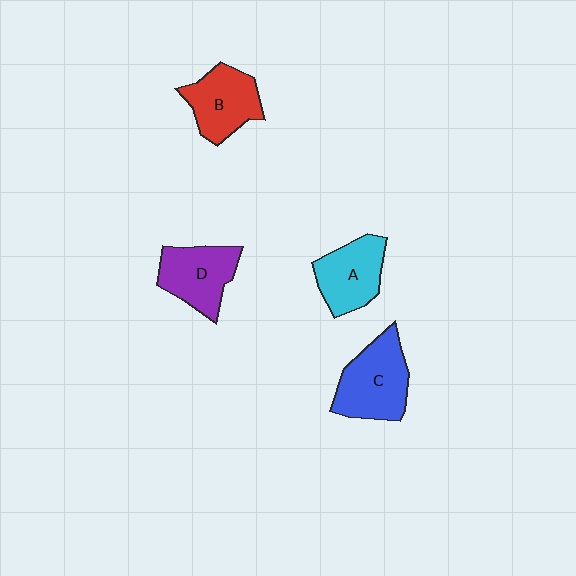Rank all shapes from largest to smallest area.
From largest to smallest: C (blue), D (purple), B (red), A (cyan).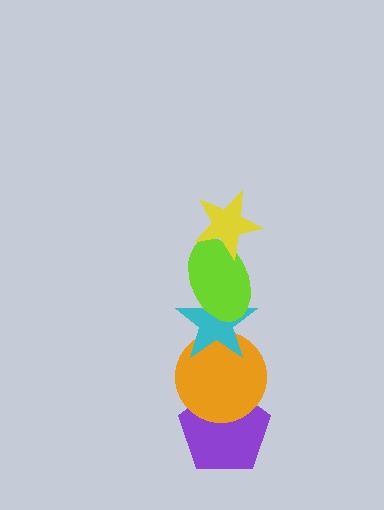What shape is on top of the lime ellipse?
The yellow star is on top of the lime ellipse.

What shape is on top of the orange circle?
The cyan star is on top of the orange circle.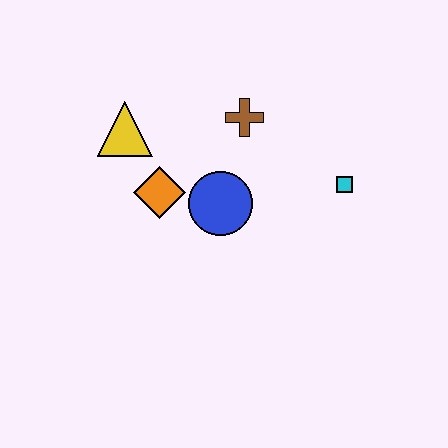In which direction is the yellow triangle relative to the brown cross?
The yellow triangle is to the left of the brown cross.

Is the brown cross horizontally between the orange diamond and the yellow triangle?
No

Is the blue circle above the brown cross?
No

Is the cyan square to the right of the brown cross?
Yes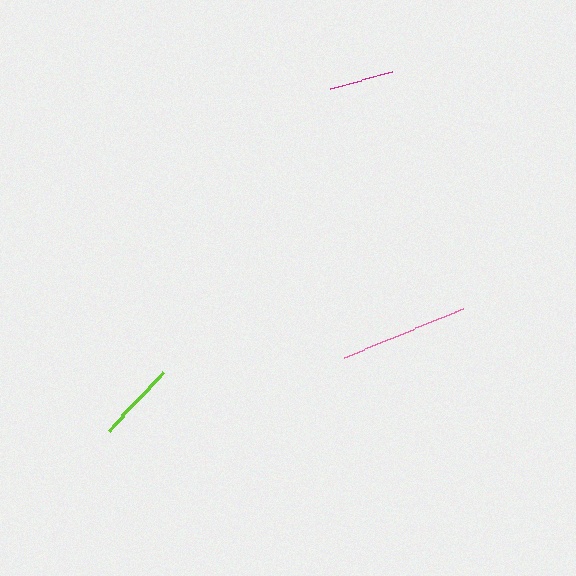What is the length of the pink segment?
The pink segment is approximately 129 pixels long.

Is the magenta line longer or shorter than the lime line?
The lime line is longer than the magenta line.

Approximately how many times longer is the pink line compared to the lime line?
The pink line is approximately 1.6 times the length of the lime line.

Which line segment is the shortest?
The magenta line is the shortest at approximately 63 pixels.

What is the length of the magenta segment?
The magenta segment is approximately 63 pixels long.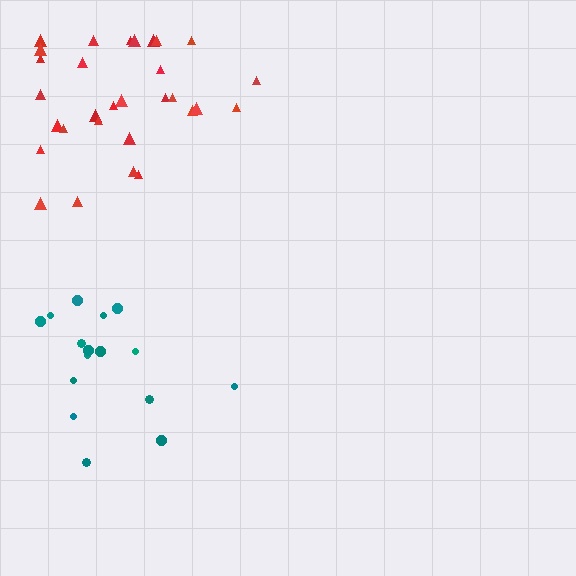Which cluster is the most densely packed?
Teal.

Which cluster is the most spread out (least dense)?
Red.